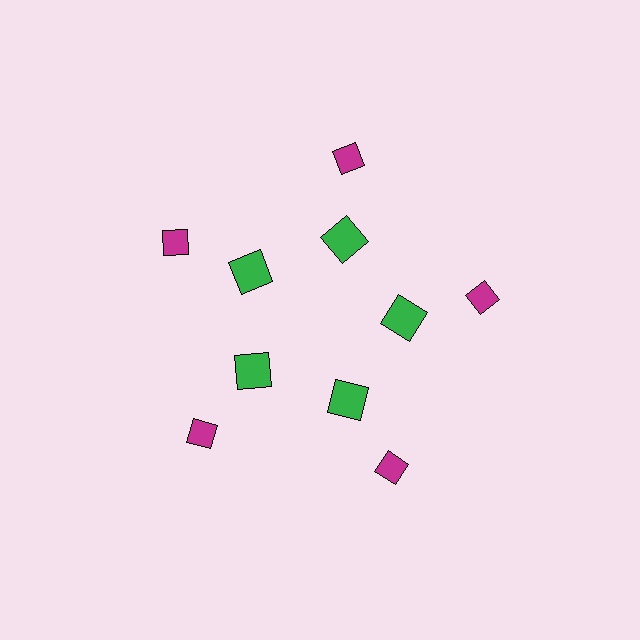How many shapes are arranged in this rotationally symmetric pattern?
There are 10 shapes, arranged in 5 groups of 2.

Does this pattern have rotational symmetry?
Yes, this pattern has 5-fold rotational symmetry. It looks the same after rotating 72 degrees around the center.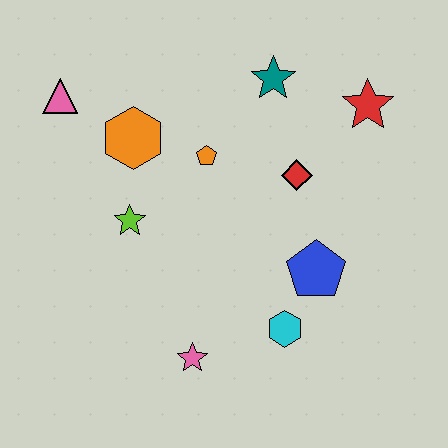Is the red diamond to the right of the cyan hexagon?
Yes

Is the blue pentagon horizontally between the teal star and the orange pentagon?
No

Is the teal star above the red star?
Yes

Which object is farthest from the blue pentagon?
The pink triangle is farthest from the blue pentagon.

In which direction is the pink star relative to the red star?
The pink star is below the red star.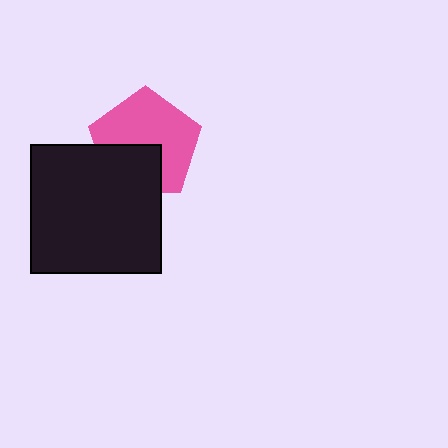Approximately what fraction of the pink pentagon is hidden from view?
Roughly 35% of the pink pentagon is hidden behind the black rectangle.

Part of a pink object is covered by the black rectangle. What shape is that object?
It is a pentagon.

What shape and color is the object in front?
The object in front is a black rectangle.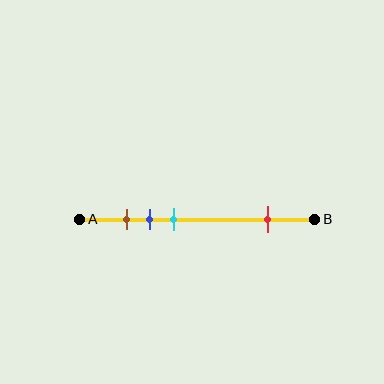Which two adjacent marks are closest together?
The brown and blue marks are the closest adjacent pair.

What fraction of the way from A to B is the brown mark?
The brown mark is approximately 20% (0.2) of the way from A to B.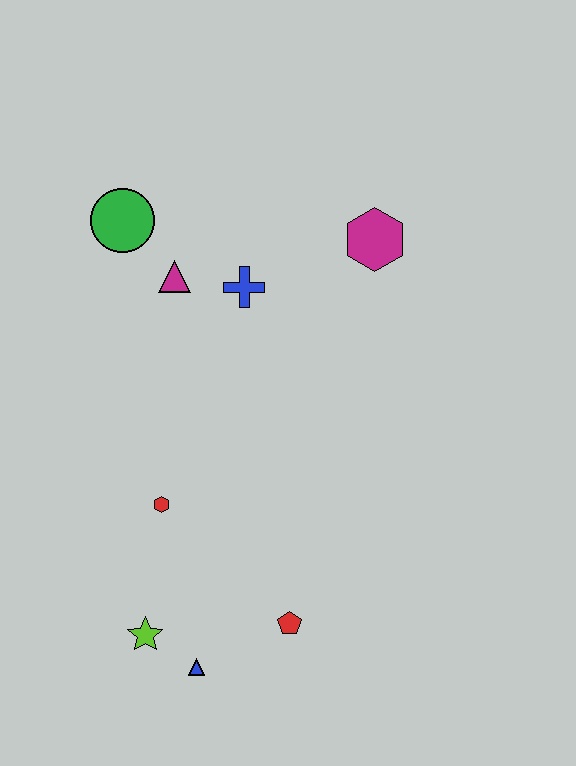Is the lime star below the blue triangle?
No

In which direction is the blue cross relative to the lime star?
The blue cross is above the lime star.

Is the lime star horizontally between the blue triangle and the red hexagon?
No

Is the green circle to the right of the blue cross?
No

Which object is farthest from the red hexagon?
The magenta hexagon is farthest from the red hexagon.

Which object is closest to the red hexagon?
The lime star is closest to the red hexagon.